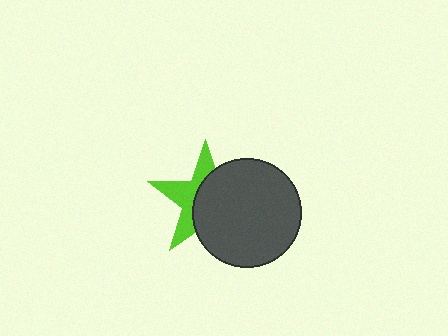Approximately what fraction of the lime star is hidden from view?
Roughly 58% of the lime star is hidden behind the dark gray circle.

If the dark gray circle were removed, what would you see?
You would see the complete lime star.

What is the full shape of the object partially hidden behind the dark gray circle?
The partially hidden object is a lime star.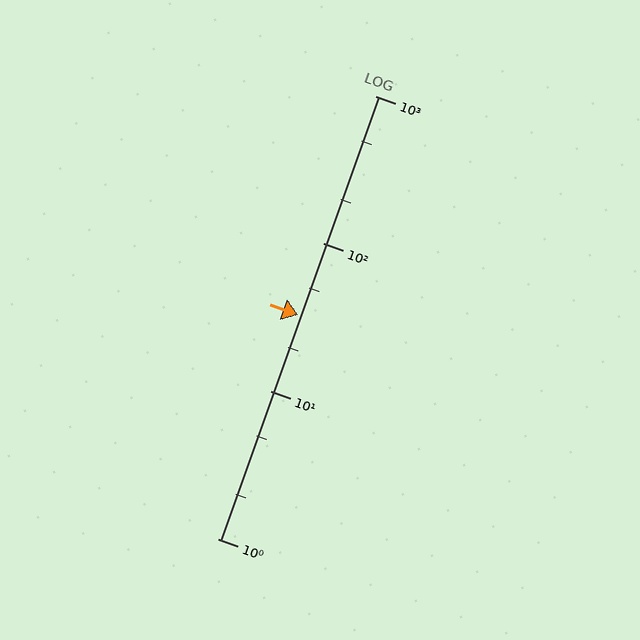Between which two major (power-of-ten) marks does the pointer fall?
The pointer is between 10 and 100.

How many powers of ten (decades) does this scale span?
The scale spans 3 decades, from 1 to 1000.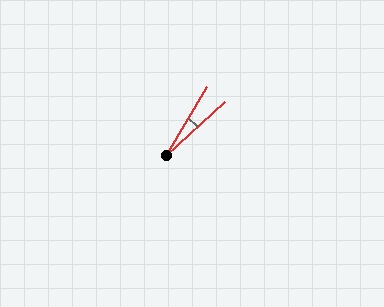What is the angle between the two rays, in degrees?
Approximately 16 degrees.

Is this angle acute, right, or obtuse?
It is acute.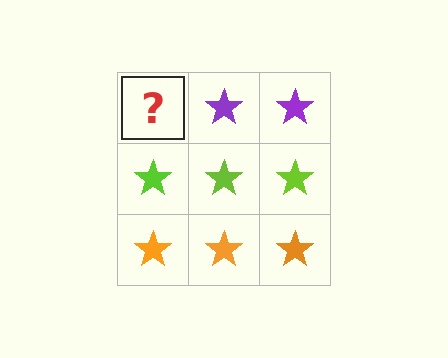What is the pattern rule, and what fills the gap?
The rule is that each row has a consistent color. The gap should be filled with a purple star.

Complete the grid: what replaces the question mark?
The question mark should be replaced with a purple star.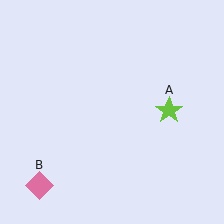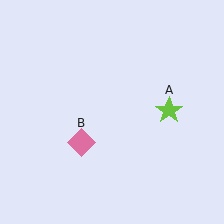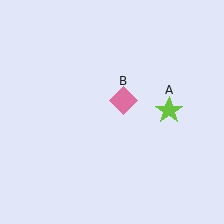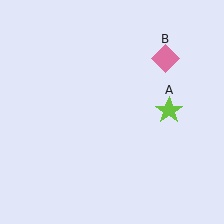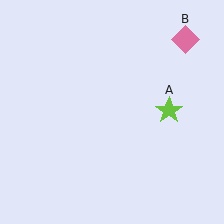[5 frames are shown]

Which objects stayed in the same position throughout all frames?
Lime star (object A) remained stationary.